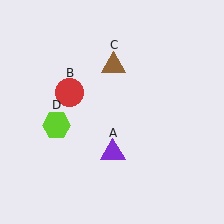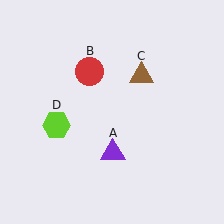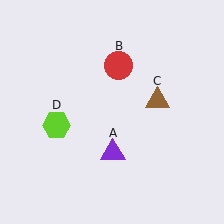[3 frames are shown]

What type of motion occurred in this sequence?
The red circle (object B), brown triangle (object C) rotated clockwise around the center of the scene.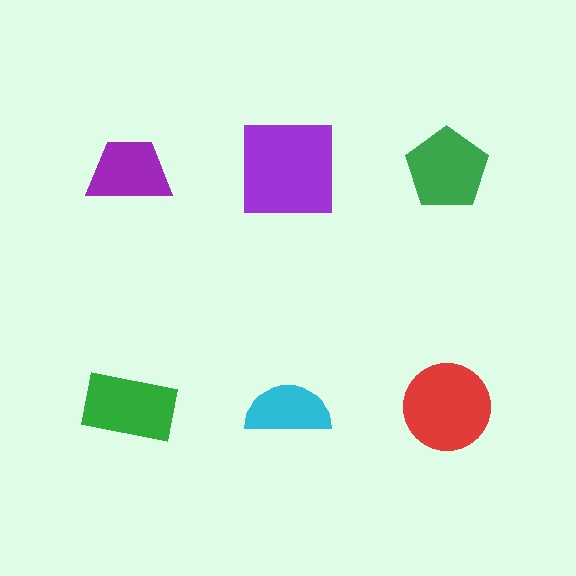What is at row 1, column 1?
A purple trapezoid.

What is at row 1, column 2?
A purple square.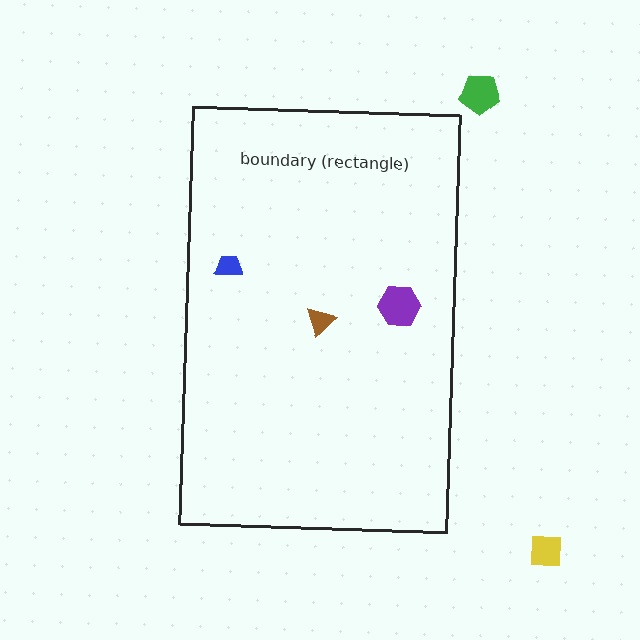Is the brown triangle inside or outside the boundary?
Inside.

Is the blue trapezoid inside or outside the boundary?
Inside.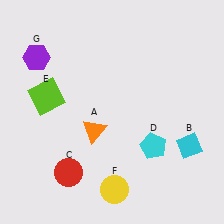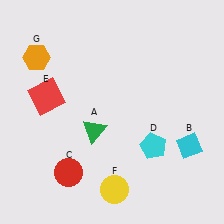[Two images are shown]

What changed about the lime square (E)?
In Image 1, E is lime. In Image 2, it changed to red.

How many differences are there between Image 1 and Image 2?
There are 3 differences between the two images.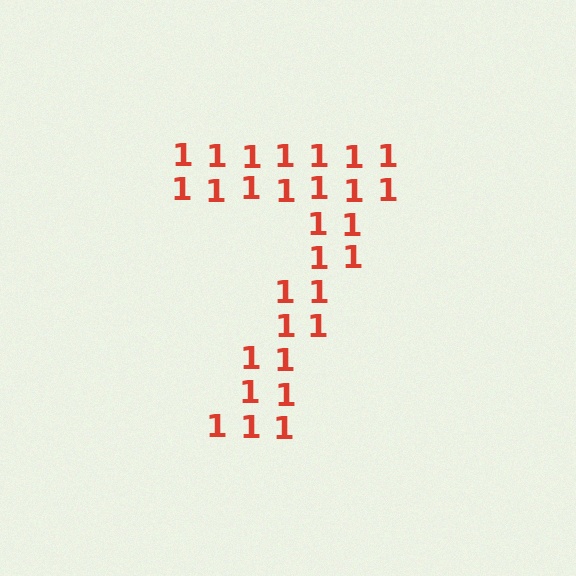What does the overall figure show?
The overall figure shows the digit 7.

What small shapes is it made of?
It is made of small digit 1's.